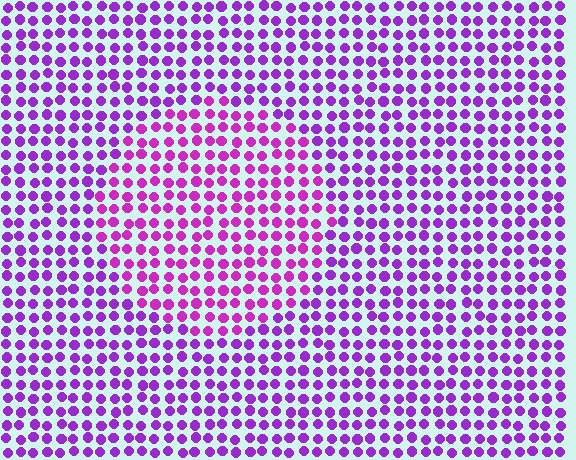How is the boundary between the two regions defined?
The boundary is defined purely by a slight shift in hue (about 23 degrees). Spacing, size, and orientation are identical on both sides.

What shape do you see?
I see a circle.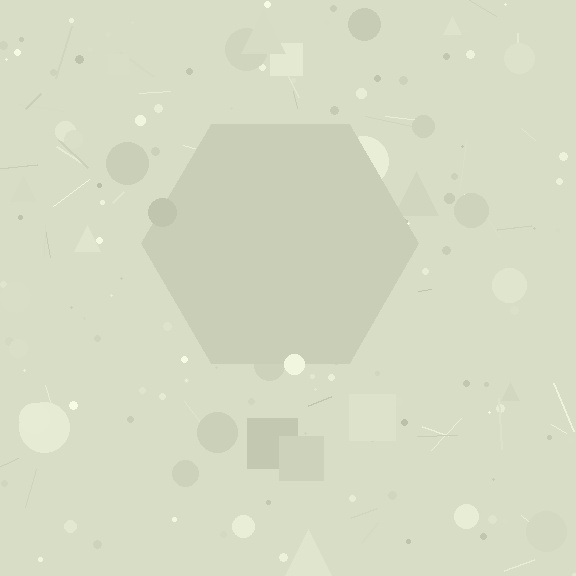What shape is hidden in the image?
A hexagon is hidden in the image.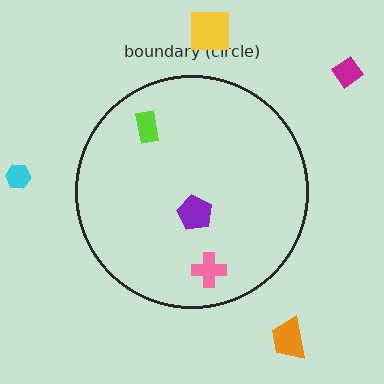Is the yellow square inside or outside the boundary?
Outside.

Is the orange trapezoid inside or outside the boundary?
Outside.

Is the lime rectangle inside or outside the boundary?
Inside.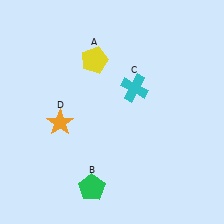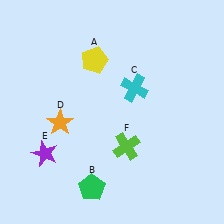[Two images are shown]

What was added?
A purple star (E), a lime cross (F) were added in Image 2.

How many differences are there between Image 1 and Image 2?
There are 2 differences between the two images.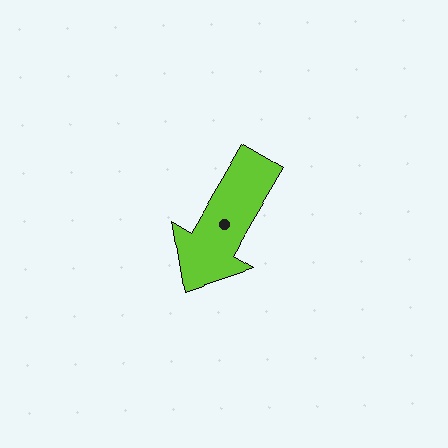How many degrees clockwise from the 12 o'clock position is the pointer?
Approximately 211 degrees.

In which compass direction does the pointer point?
Southwest.